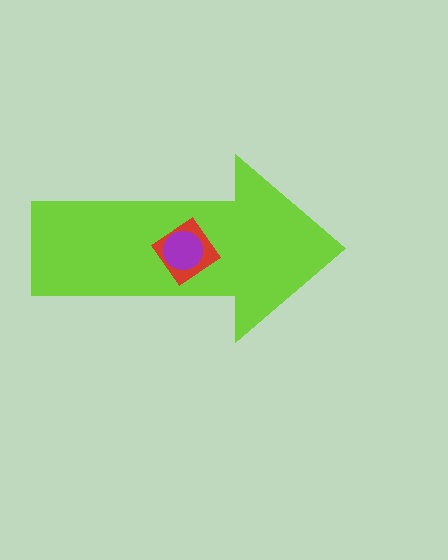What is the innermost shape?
The purple circle.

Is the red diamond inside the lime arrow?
Yes.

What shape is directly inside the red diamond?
The purple circle.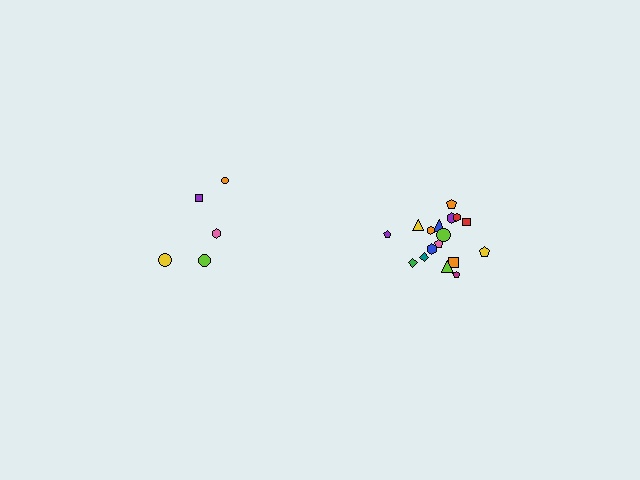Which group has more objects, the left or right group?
The right group.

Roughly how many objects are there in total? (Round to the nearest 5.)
Roughly 25 objects in total.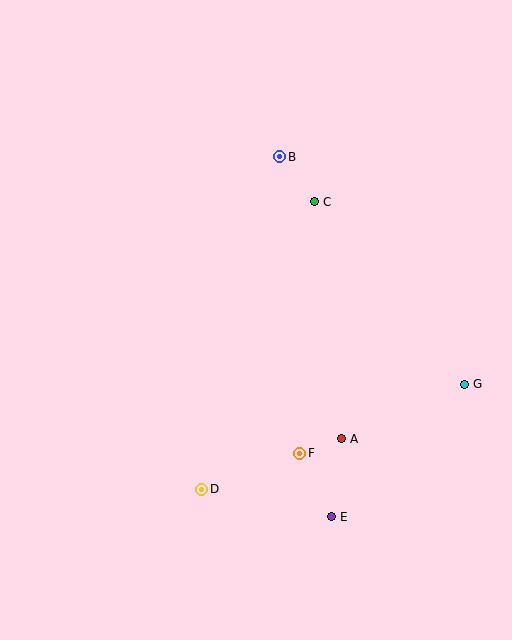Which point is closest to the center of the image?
Point C at (315, 202) is closest to the center.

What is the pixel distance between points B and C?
The distance between B and C is 57 pixels.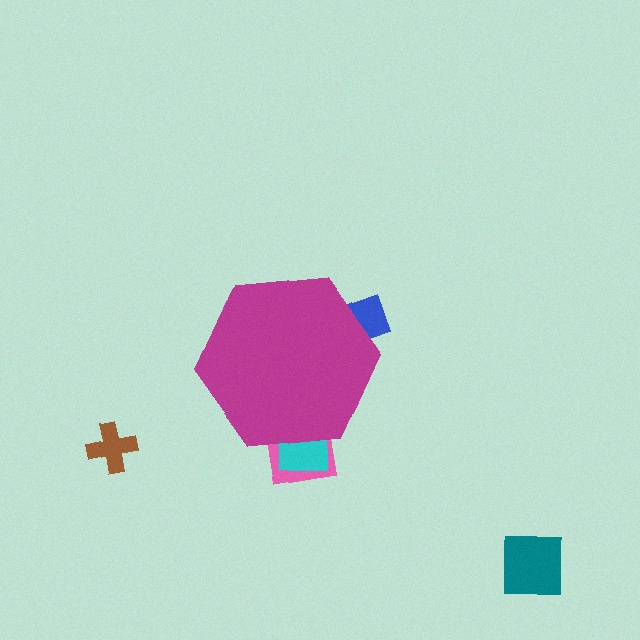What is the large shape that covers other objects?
A magenta hexagon.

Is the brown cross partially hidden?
No, the brown cross is fully visible.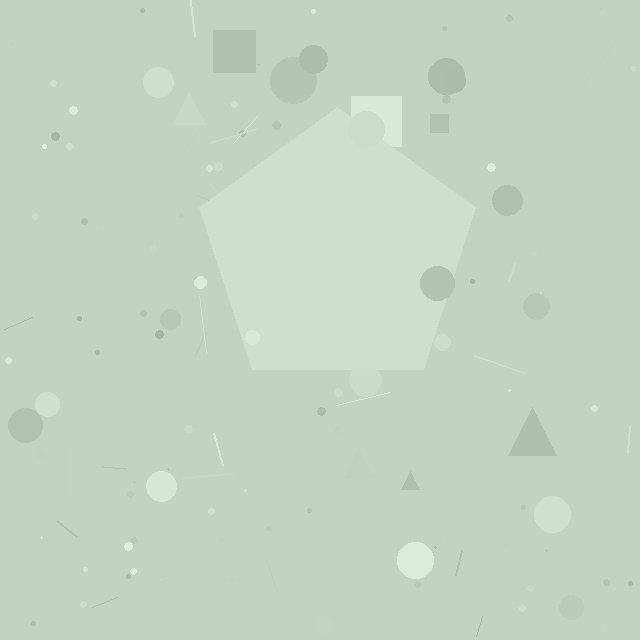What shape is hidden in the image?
A pentagon is hidden in the image.